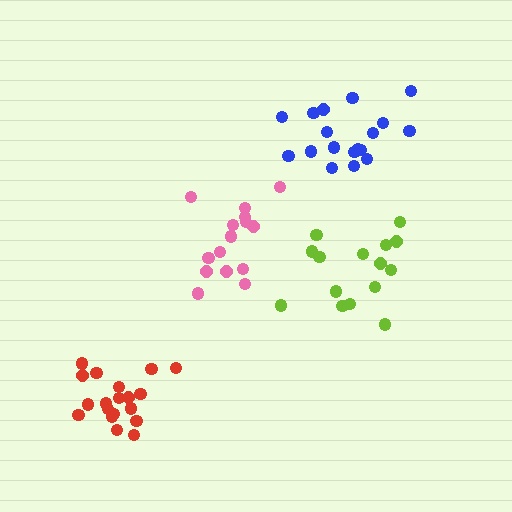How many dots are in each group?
Group 1: 19 dots, Group 2: 15 dots, Group 3: 19 dots, Group 4: 15 dots (68 total).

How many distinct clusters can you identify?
There are 4 distinct clusters.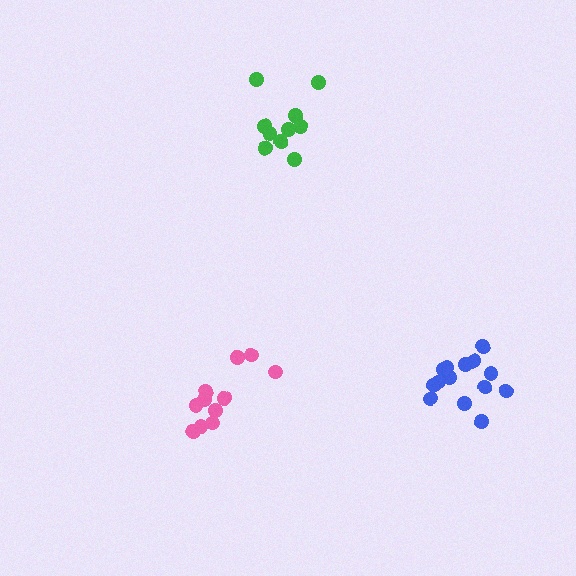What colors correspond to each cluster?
The clusters are colored: blue, pink, green.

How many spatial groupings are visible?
There are 3 spatial groupings.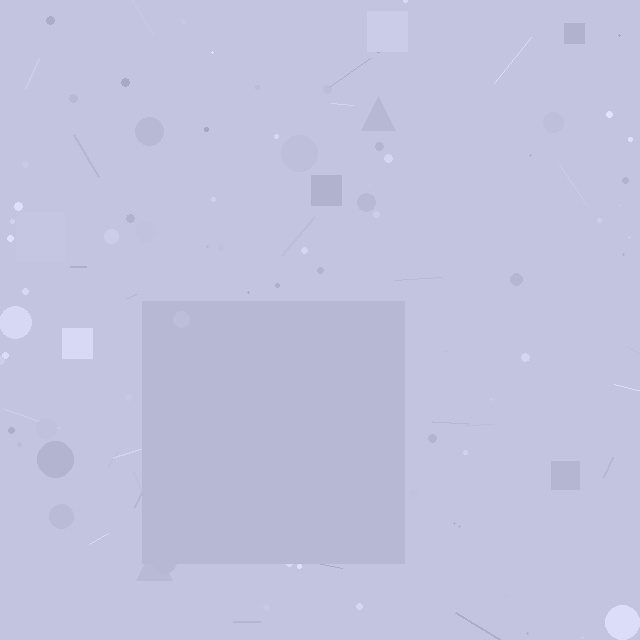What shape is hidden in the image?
A square is hidden in the image.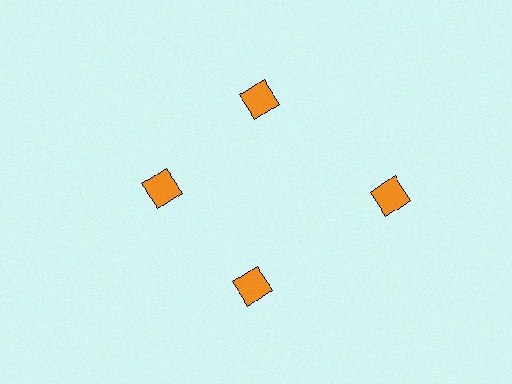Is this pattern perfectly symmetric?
No. The 4 orange diamonds are arranged in a ring, but one element near the 3 o'clock position is pushed outward from the center, breaking the 4-fold rotational symmetry.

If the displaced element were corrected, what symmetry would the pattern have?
It would have 4-fold rotational symmetry — the pattern would map onto itself every 90 degrees.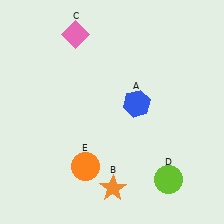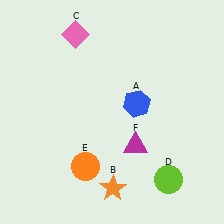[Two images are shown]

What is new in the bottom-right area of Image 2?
A magenta triangle (F) was added in the bottom-right area of Image 2.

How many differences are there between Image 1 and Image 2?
There is 1 difference between the two images.